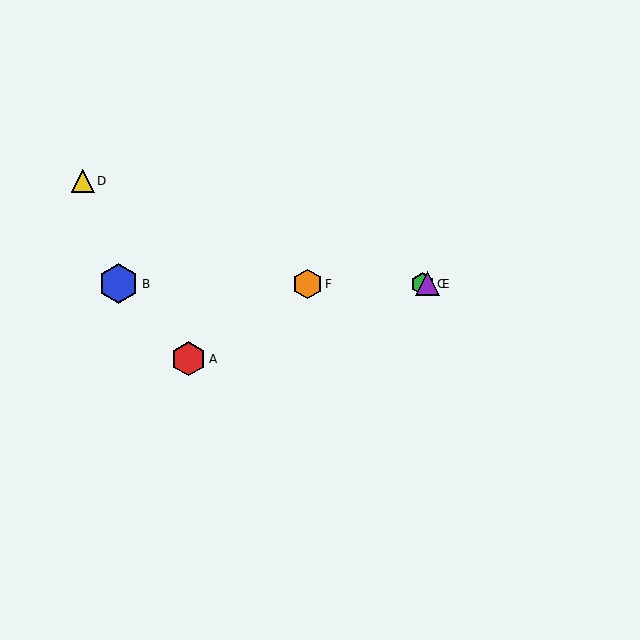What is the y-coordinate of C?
Object C is at y≈284.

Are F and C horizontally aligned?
Yes, both are at y≈284.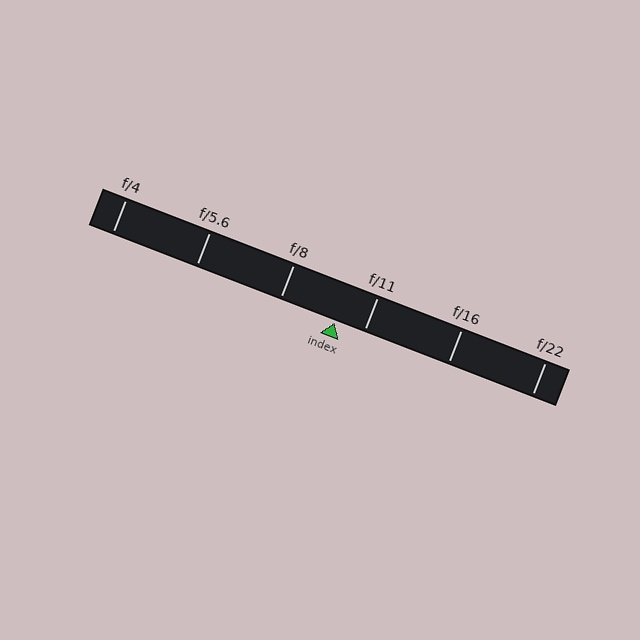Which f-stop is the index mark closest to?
The index mark is closest to f/11.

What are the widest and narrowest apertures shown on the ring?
The widest aperture shown is f/4 and the narrowest is f/22.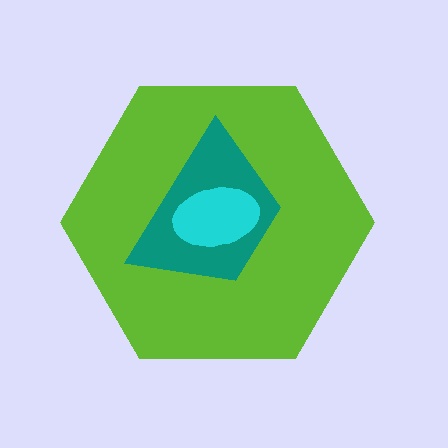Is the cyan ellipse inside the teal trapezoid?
Yes.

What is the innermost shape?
The cyan ellipse.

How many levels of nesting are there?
3.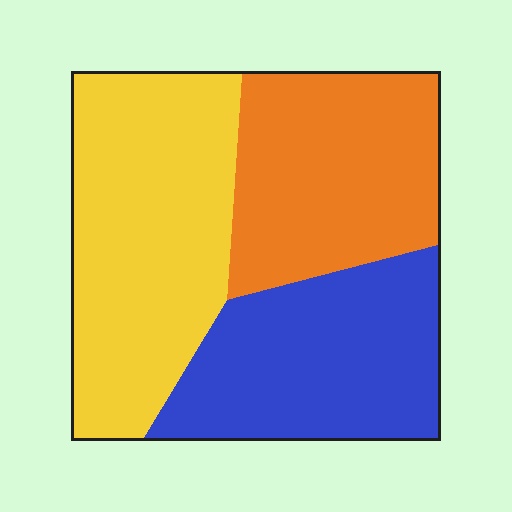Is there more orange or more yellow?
Yellow.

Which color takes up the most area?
Yellow, at roughly 40%.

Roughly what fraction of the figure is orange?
Orange takes up about one third (1/3) of the figure.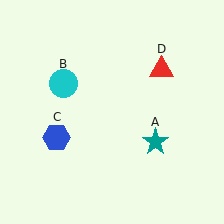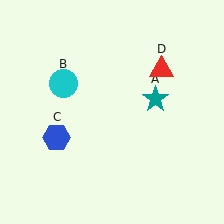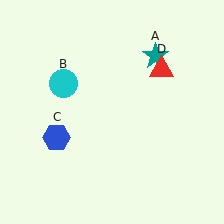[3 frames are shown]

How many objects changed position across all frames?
1 object changed position: teal star (object A).